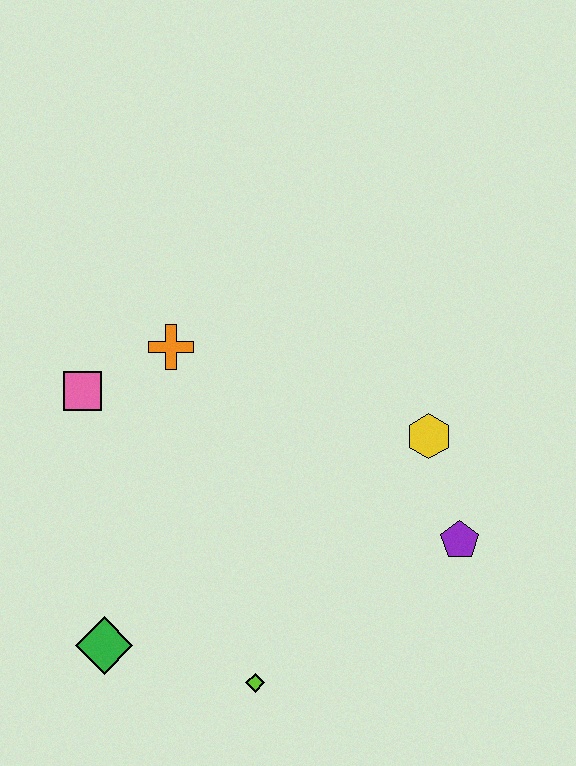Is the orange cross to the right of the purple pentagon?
No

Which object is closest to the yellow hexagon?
The purple pentagon is closest to the yellow hexagon.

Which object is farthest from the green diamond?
The yellow hexagon is farthest from the green diamond.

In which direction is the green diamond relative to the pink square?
The green diamond is below the pink square.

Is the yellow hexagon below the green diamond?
No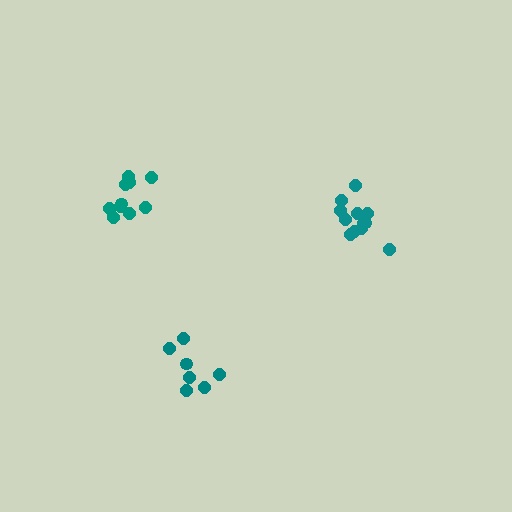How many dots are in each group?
Group 1: 7 dots, Group 2: 10 dots, Group 3: 12 dots (29 total).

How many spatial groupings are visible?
There are 3 spatial groupings.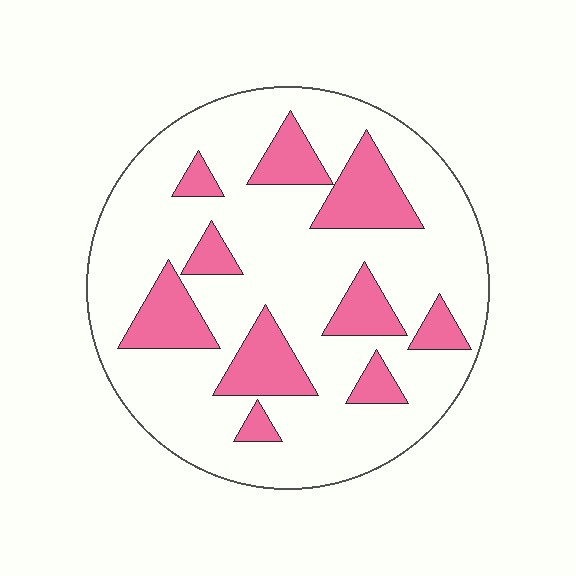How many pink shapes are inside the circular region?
10.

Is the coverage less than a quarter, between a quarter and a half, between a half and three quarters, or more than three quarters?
Less than a quarter.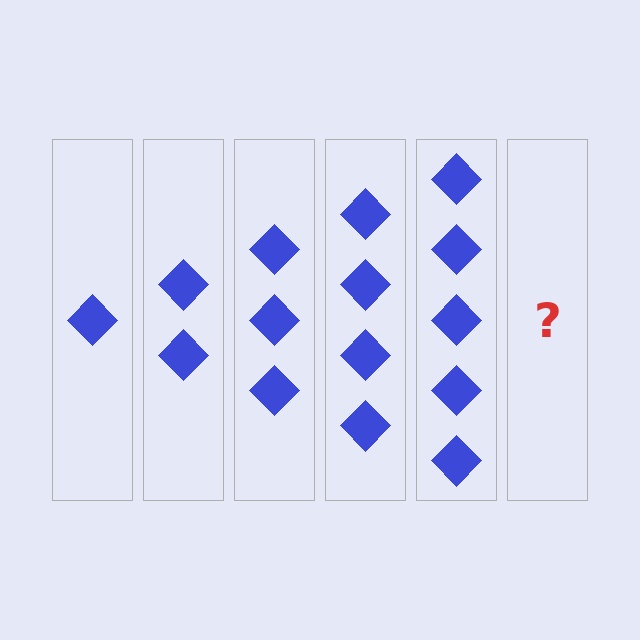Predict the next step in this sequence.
The next step is 6 diamonds.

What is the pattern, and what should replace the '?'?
The pattern is that each step adds one more diamond. The '?' should be 6 diamonds.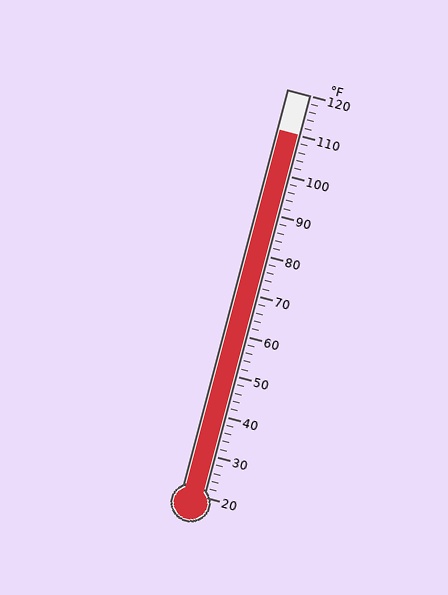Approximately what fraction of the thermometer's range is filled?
The thermometer is filled to approximately 90% of its range.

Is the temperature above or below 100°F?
The temperature is above 100°F.